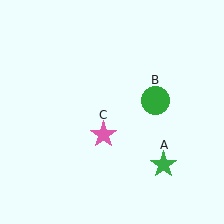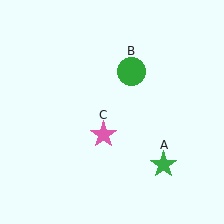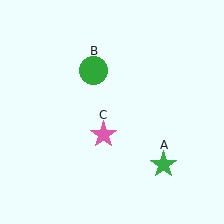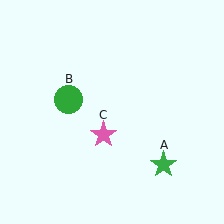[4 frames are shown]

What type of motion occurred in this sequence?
The green circle (object B) rotated counterclockwise around the center of the scene.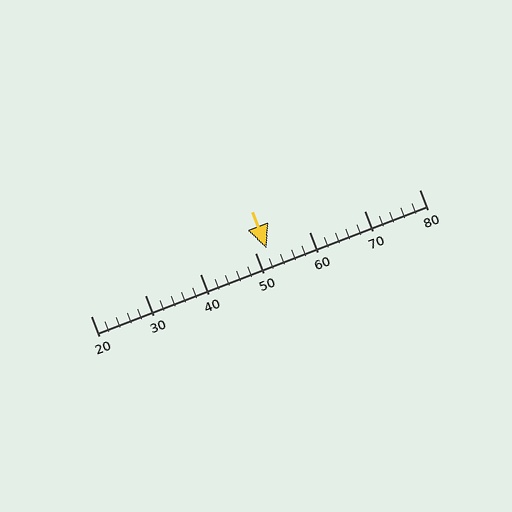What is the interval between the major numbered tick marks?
The major tick marks are spaced 10 units apart.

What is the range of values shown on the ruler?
The ruler shows values from 20 to 80.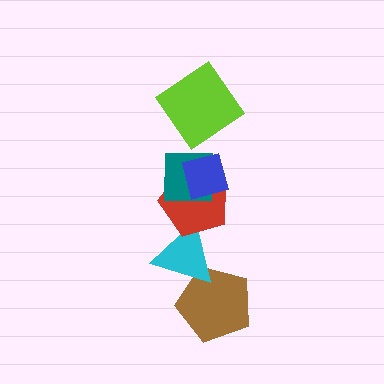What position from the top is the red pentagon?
The red pentagon is 4th from the top.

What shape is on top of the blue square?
The lime diamond is on top of the blue square.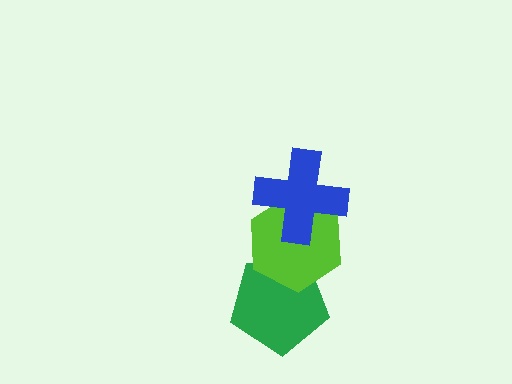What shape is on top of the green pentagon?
The lime hexagon is on top of the green pentagon.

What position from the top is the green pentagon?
The green pentagon is 3rd from the top.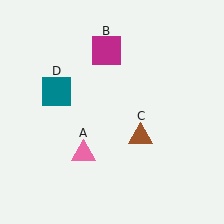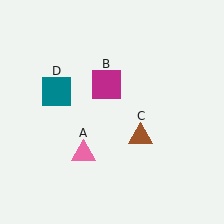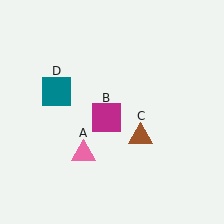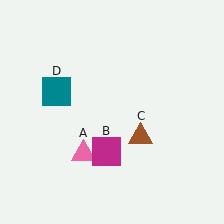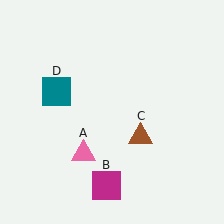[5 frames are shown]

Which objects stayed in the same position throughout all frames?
Pink triangle (object A) and brown triangle (object C) and teal square (object D) remained stationary.